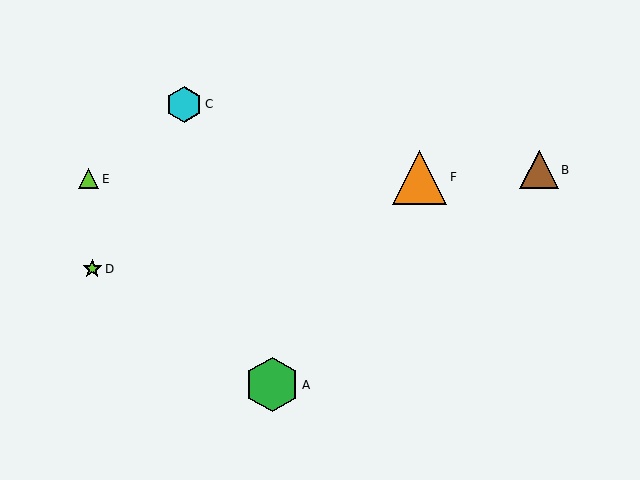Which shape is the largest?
The green hexagon (labeled A) is the largest.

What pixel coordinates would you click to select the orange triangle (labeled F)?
Click at (420, 177) to select the orange triangle F.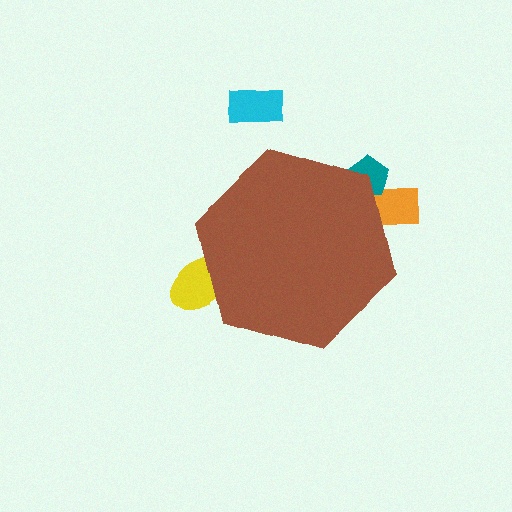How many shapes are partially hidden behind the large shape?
3 shapes are partially hidden.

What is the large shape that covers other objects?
A brown hexagon.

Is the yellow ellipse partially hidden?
Yes, the yellow ellipse is partially hidden behind the brown hexagon.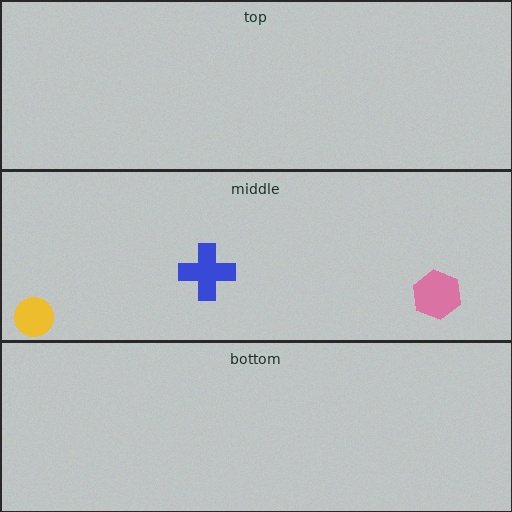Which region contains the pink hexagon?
The middle region.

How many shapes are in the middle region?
3.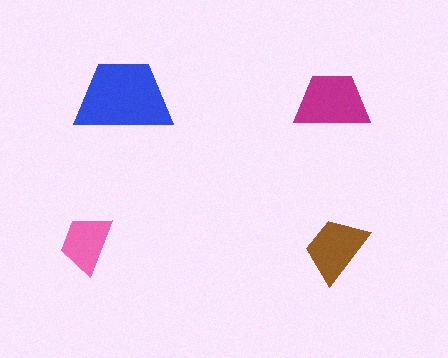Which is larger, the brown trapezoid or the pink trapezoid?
The brown one.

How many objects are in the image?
There are 4 objects in the image.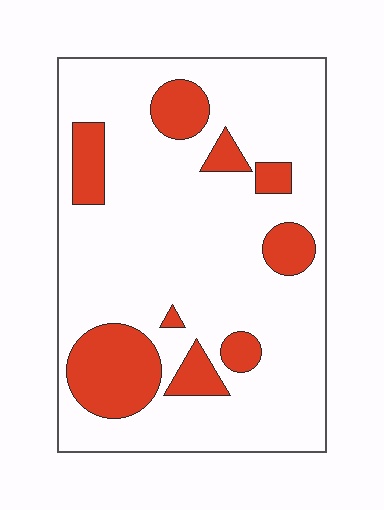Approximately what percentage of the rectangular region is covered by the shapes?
Approximately 20%.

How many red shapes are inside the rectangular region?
9.